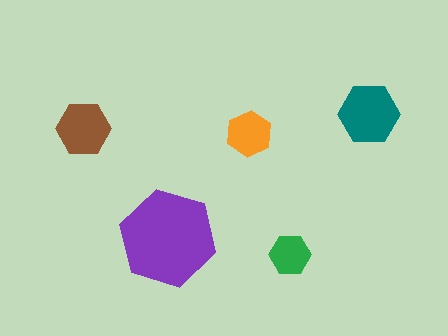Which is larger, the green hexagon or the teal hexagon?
The teal one.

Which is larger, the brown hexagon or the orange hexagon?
The brown one.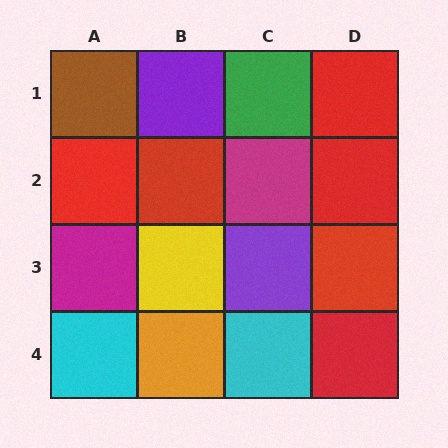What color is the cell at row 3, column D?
Red.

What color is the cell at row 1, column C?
Green.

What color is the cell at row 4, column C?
Cyan.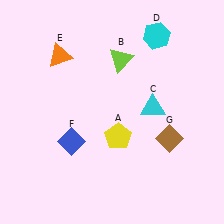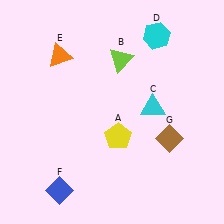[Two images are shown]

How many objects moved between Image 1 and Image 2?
1 object moved between the two images.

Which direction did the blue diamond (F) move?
The blue diamond (F) moved down.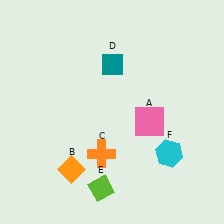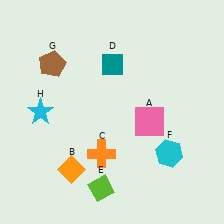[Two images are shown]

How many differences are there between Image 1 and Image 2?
There are 2 differences between the two images.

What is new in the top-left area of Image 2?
A brown pentagon (G) was added in the top-left area of Image 2.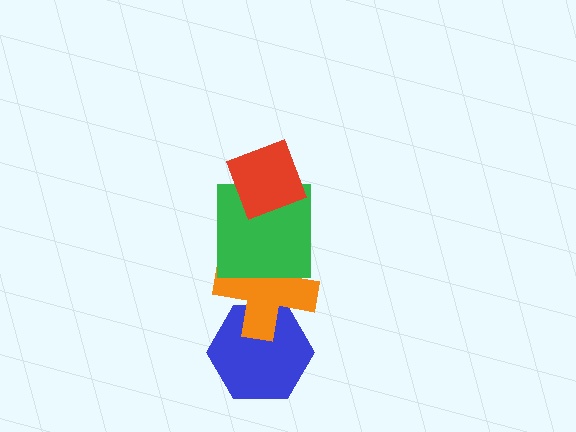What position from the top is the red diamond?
The red diamond is 1st from the top.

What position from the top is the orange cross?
The orange cross is 3rd from the top.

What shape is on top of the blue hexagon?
The orange cross is on top of the blue hexagon.